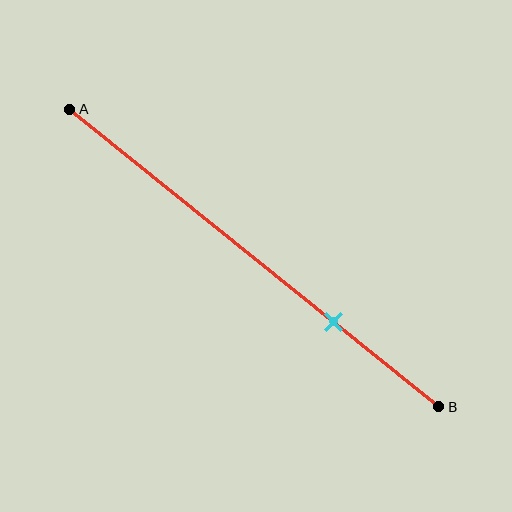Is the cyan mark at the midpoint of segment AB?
No, the mark is at about 70% from A, not at the 50% midpoint.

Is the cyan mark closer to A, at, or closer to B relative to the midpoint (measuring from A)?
The cyan mark is closer to point B than the midpoint of segment AB.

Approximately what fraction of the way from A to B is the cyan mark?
The cyan mark is approximately 70% of the way from A to B.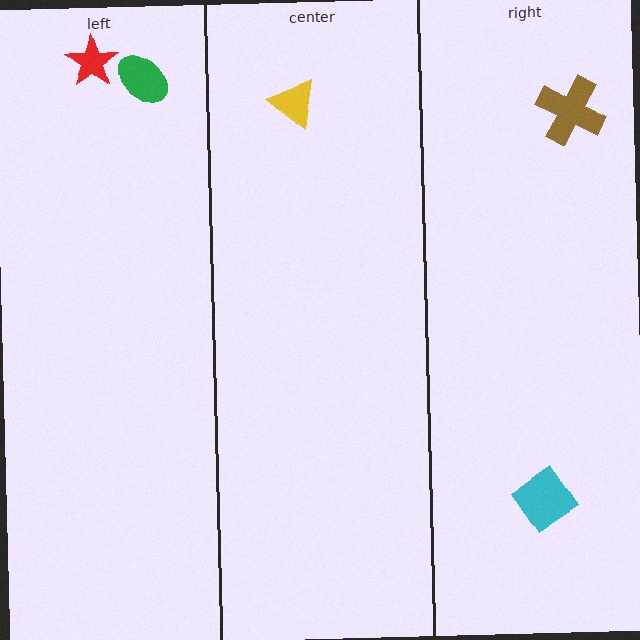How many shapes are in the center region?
1.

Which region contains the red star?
The left region.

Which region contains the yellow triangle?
The center region.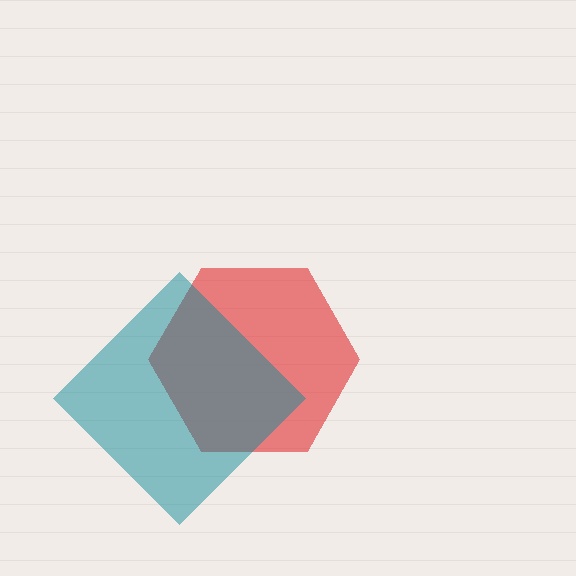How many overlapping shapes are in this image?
There are 2 overlapping shapes in the image.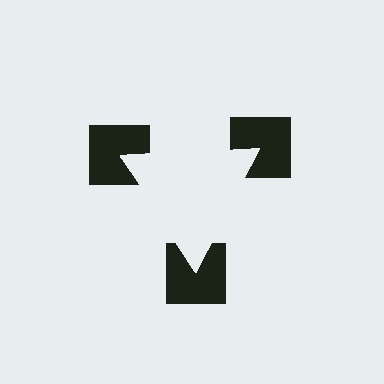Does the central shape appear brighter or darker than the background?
It typically appears slightly brighter than the background, even though no actual brightness change is drawn.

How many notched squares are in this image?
There are 3 — one at each vertex of the illusory triangle.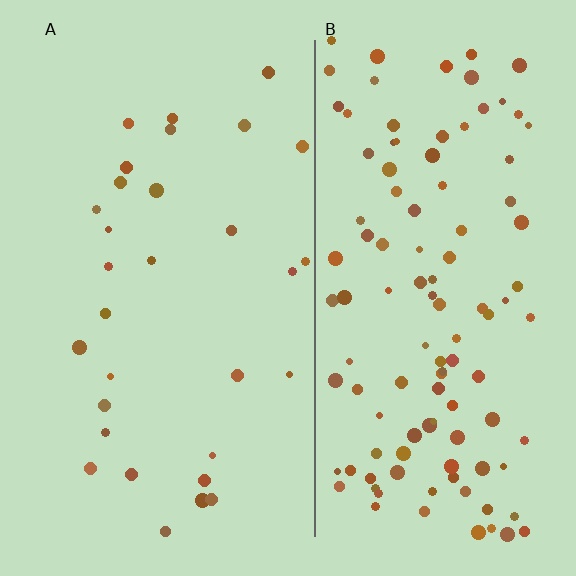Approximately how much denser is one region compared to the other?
Approximately 3.7× — region B over region A.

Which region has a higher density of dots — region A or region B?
B (the right).